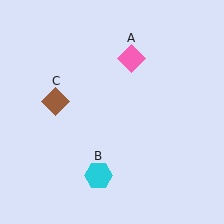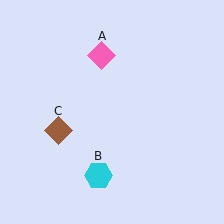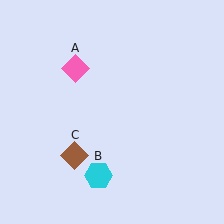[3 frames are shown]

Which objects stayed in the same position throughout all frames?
Cyan hexagon (object B) remained stationary.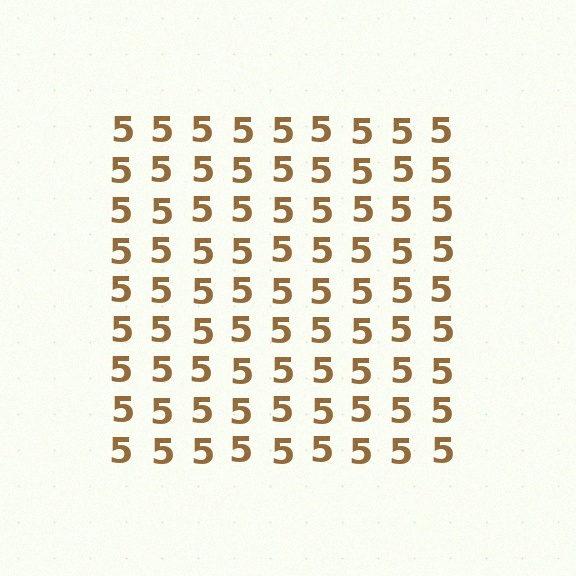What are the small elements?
The small elements are digit 5's.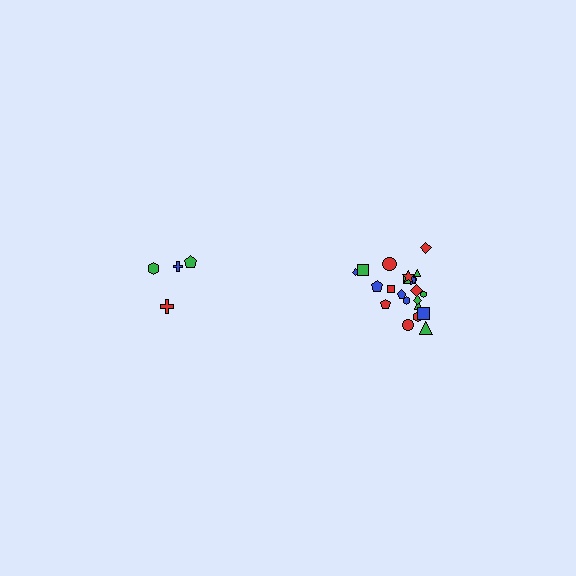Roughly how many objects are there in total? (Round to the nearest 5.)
Roughly 25 objects in total.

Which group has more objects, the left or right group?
The right group.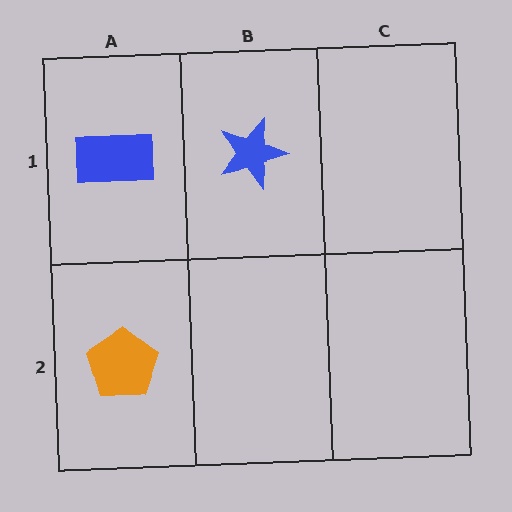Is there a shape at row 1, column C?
No, that cell is empty.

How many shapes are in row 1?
2 shapes.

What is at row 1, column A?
A blue rectangle.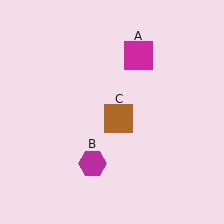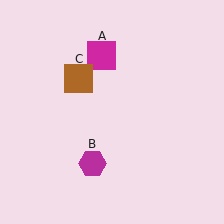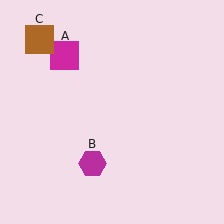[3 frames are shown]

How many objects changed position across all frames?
2 objects changed position: magenta square (object A), brown square (object C).